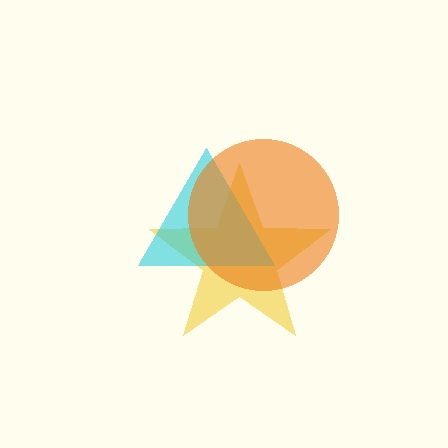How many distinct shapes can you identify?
There are 3 distinct shapes: a yellow star, a cyan triangle, an orange circle.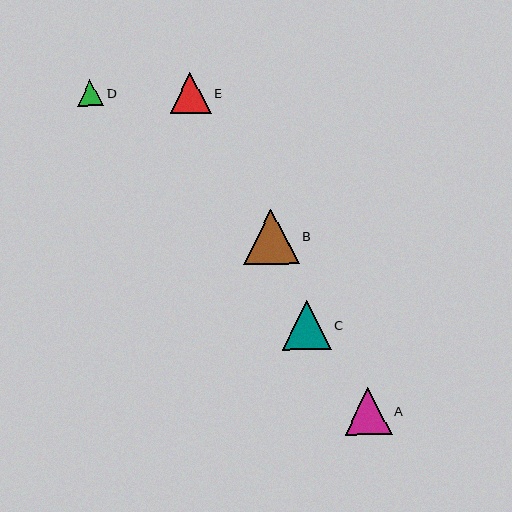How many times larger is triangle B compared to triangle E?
Triangle B is approximately 1.4 times the size of triangle E.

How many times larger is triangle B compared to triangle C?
Triangle B is approximately 1.1 times the size of triangle C.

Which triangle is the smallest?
Triangle D is the smallest with a size of approximately 26 pixels.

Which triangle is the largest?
Triangle B is the largest with a size of approximately 55 pixels.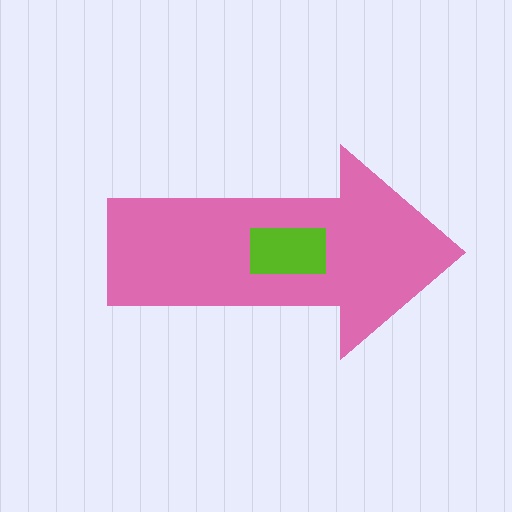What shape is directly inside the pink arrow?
The lime rectangle.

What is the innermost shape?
The lime rectangle.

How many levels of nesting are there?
2.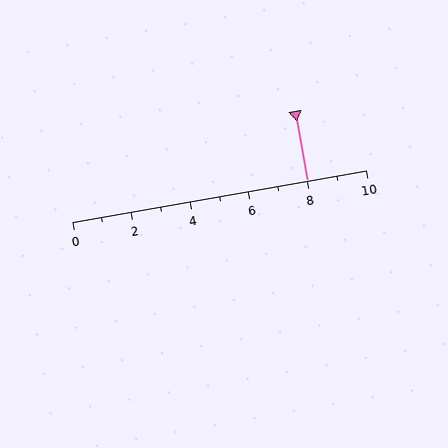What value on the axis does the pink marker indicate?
The marker indicates approximately 8.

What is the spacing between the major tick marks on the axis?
The major ticks are spaced 2 apart.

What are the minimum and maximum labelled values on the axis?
The axis runs from 0 to 10.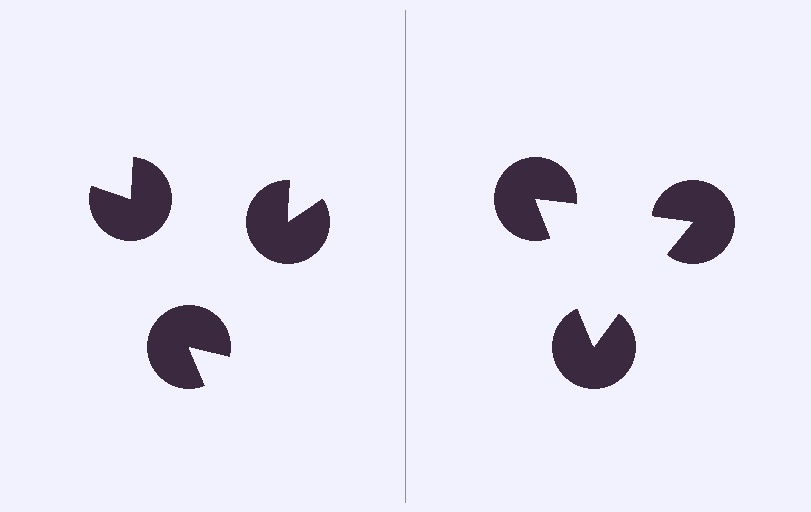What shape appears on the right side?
An illusory triangle.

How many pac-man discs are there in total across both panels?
6 — 3 on each side.